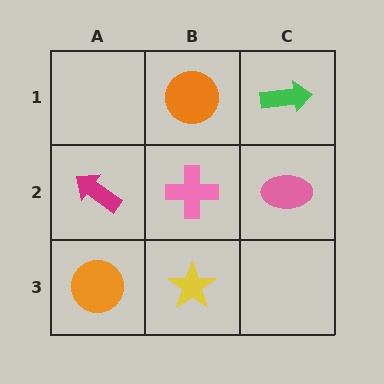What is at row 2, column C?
A pink ellipse.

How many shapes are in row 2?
3 shapes.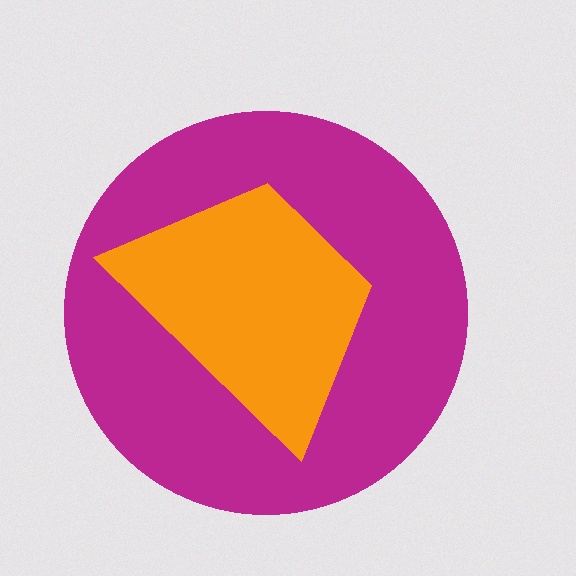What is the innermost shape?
The orange trapezoid.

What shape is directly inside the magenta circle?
The orange trapezoid.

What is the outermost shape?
The magenta circle.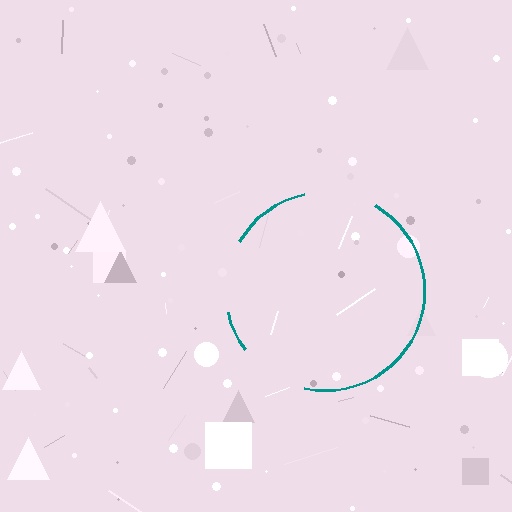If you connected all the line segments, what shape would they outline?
They would outline a circle.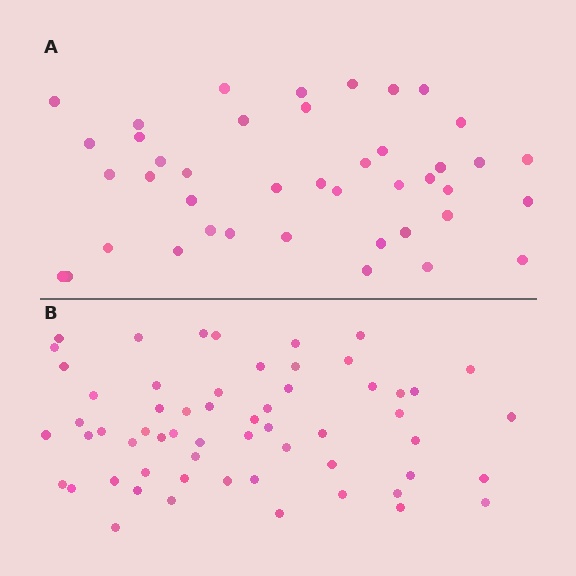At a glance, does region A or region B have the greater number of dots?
Region B (the bottom region) has more dots.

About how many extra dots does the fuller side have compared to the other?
Region B has approximately 15 more dots than region A.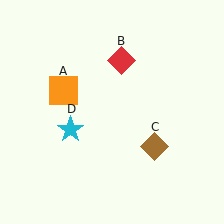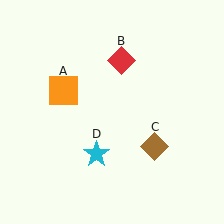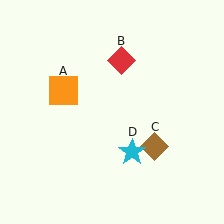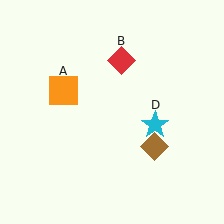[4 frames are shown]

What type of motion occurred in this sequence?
The cyan star (object D) rotated counterclockwise around the center of the scene.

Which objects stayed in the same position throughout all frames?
Orange square (object A) and red diamond (object B) and brown diamond (object C) remained stationary.